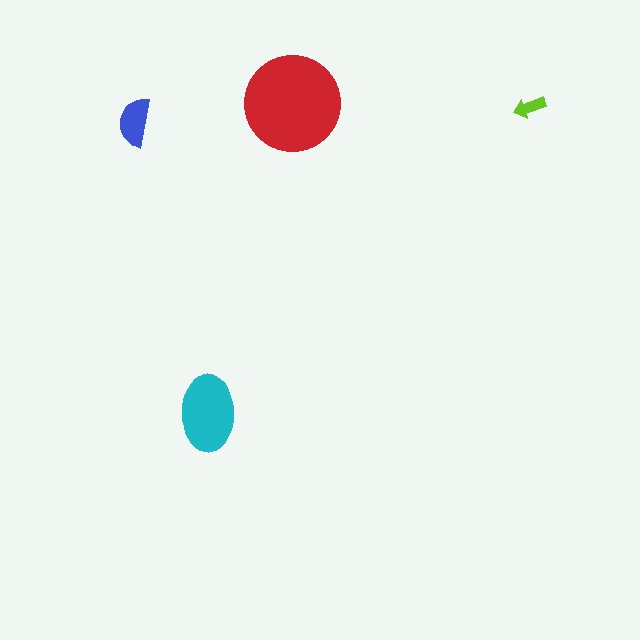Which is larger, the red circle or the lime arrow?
The red circle.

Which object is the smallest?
The lime arrow.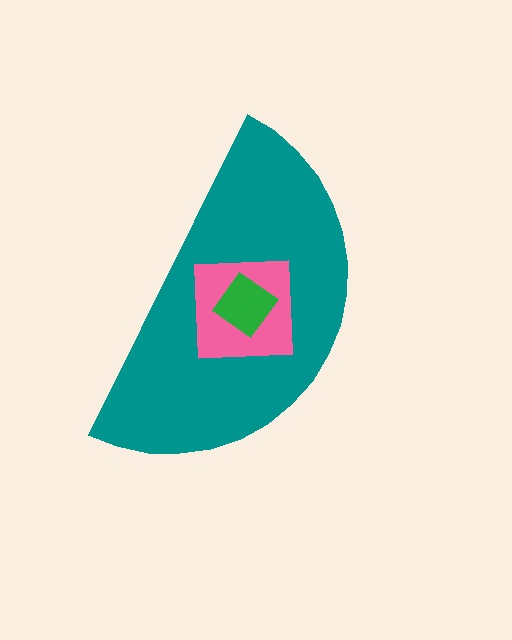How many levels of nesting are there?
3.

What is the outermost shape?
The teal semicircle.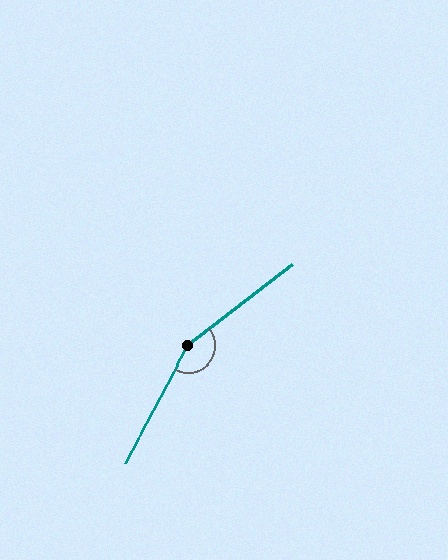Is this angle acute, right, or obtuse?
It is obtuse.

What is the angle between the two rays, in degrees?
Approximately 156 degrees.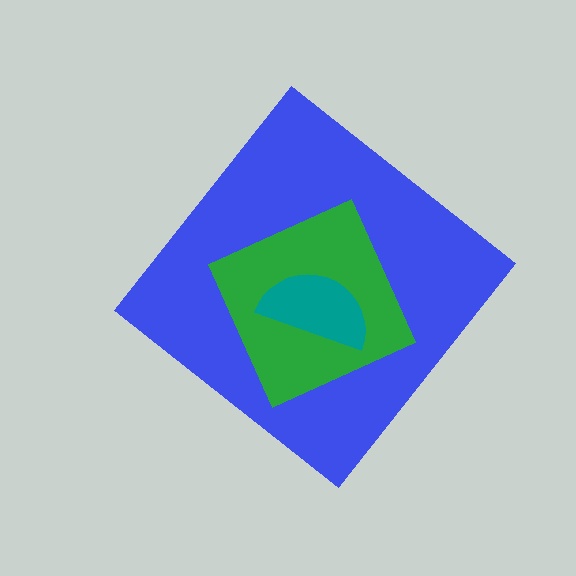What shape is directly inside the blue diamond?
The green square.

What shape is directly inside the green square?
The teal semicircle.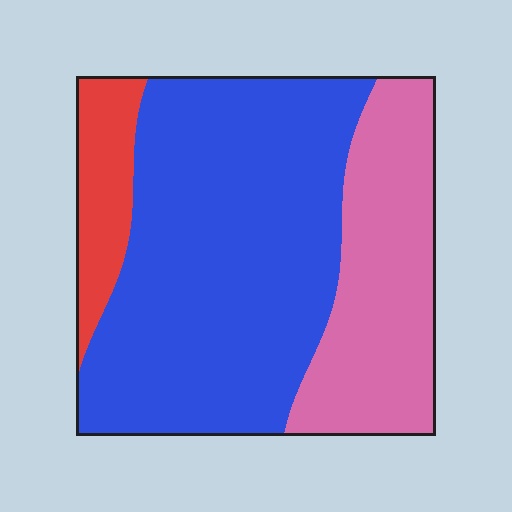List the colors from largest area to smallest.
From largest to smallest: blue, pink, red.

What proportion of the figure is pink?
Pink covers around 30% of the figure.